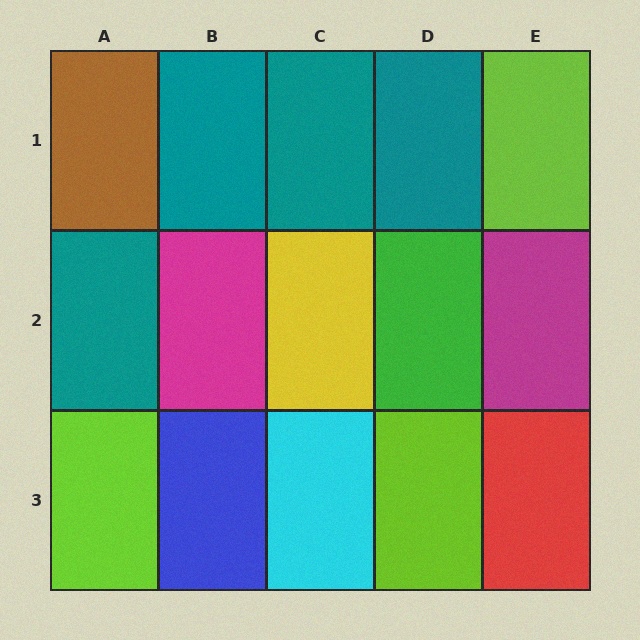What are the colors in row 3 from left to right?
Lime, blue, cyan, lime, red.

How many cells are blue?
1 cell is blue.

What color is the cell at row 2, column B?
Magenta.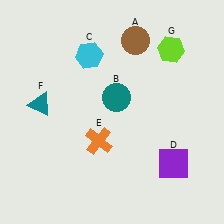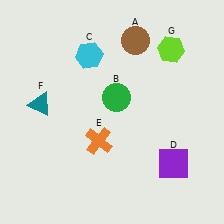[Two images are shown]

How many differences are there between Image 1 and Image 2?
There is 1 difference between the two images.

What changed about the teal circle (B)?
In Image 1, B is teal. In Image 2, it changed to green.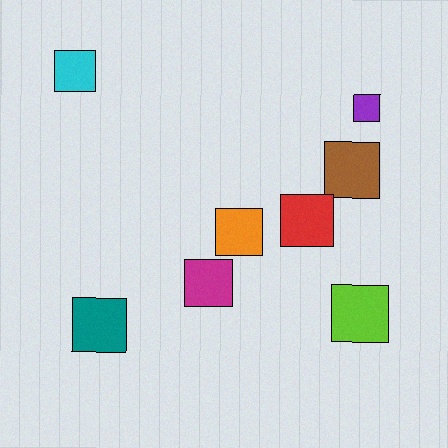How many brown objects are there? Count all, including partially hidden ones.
There is 1 brown object.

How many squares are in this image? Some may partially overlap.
There are 8 squares.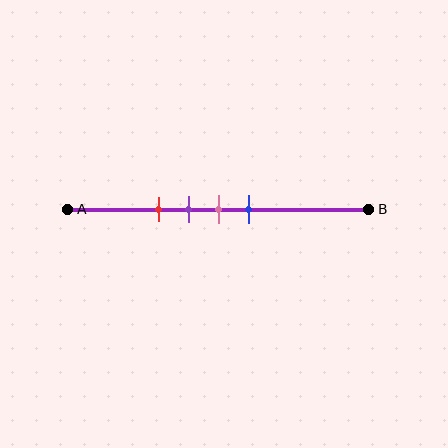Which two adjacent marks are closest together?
The purple and pink marks are the closest adjacent pair.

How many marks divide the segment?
There are 4 marks dividing the segment.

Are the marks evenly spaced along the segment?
Yes, the marks are approximately evenly spaced.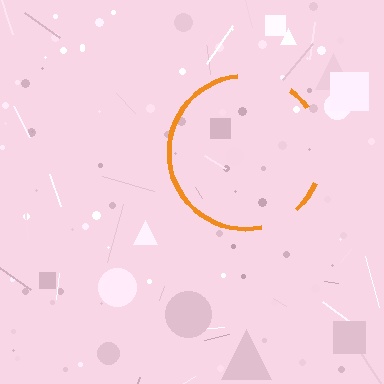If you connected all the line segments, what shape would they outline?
They would outline a circle.